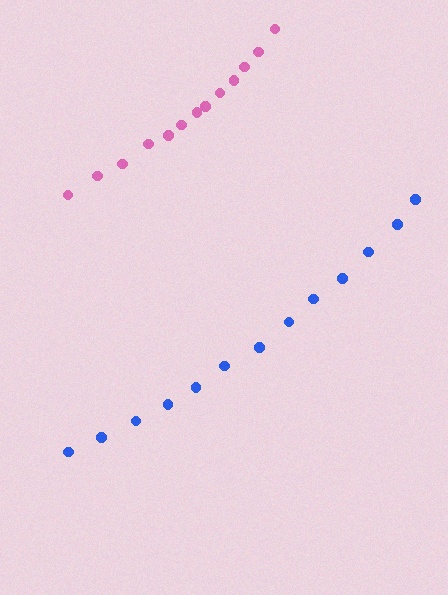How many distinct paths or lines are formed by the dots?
There are 2 distinct paths.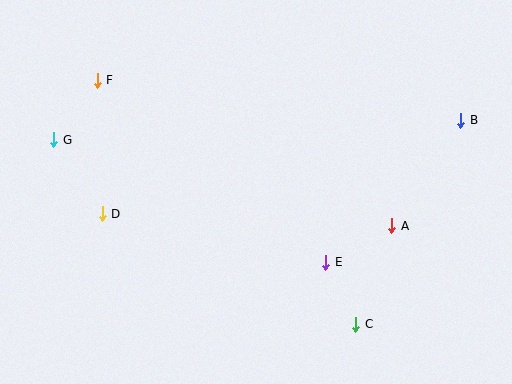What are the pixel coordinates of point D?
Point D is at (102, 214).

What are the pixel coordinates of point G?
Point G is at (54, 140).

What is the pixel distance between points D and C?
The distance between D and C is 277 pixels.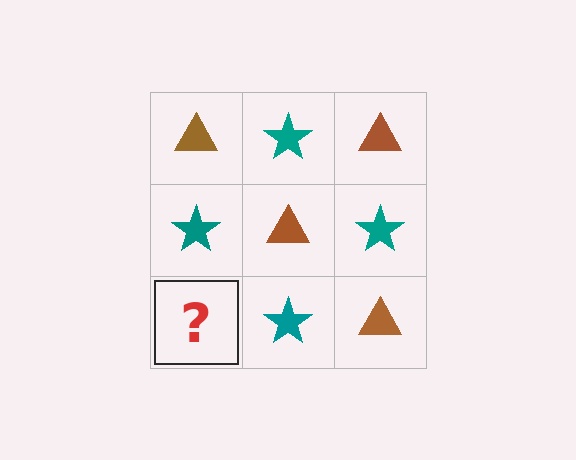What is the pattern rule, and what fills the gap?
The rule is that it alternates brown triangle and teal star in a checkerboard pattern. The gap should be filled with a brown triangle.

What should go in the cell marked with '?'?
The missing cell should contain a brown triangle.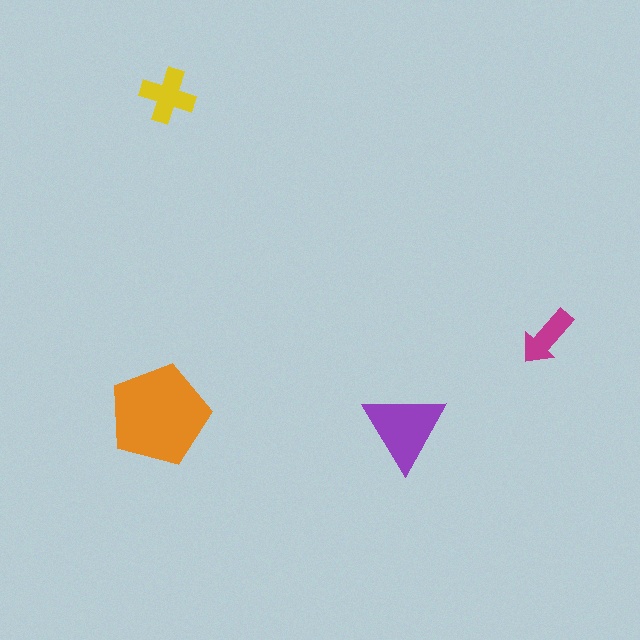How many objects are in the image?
There are 4 objects in the image.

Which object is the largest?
The orange pentagon.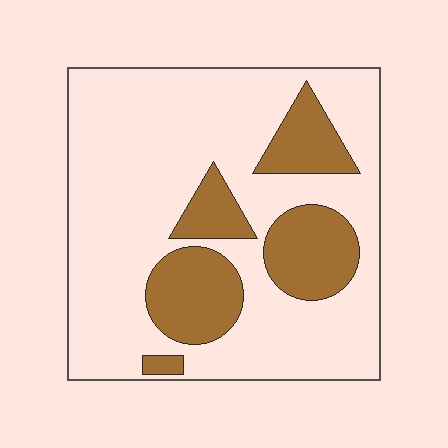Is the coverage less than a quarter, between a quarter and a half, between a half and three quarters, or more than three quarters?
Less than a quarter.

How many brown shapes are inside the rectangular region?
5.